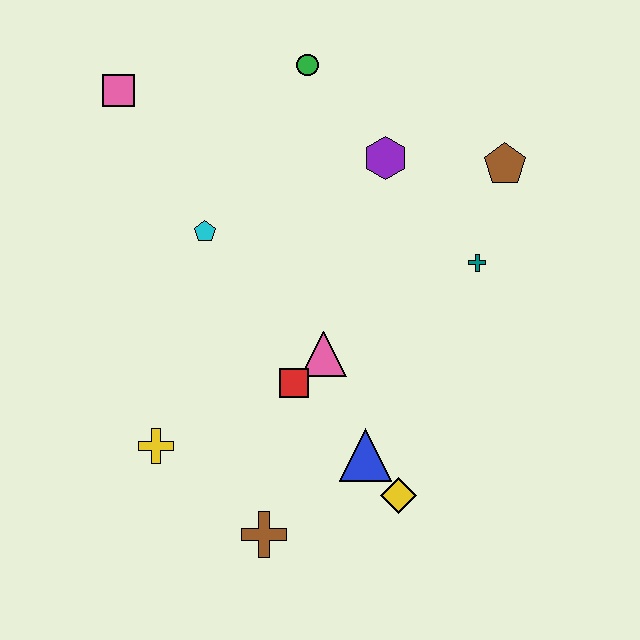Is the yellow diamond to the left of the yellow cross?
No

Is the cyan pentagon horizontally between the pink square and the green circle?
Yes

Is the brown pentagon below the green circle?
Yes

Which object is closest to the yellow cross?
The brown cross is closest to the yellow cross.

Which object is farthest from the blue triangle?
The pink square is farthest from the blue triangle.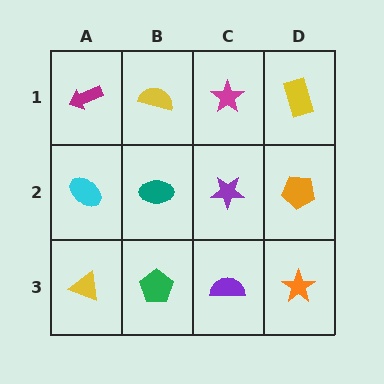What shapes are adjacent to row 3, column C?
A purple star (row 2, column C), a green pentagon (row 3, column B), an orange star (row 3, column D).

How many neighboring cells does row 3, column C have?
3.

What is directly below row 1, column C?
A purple star.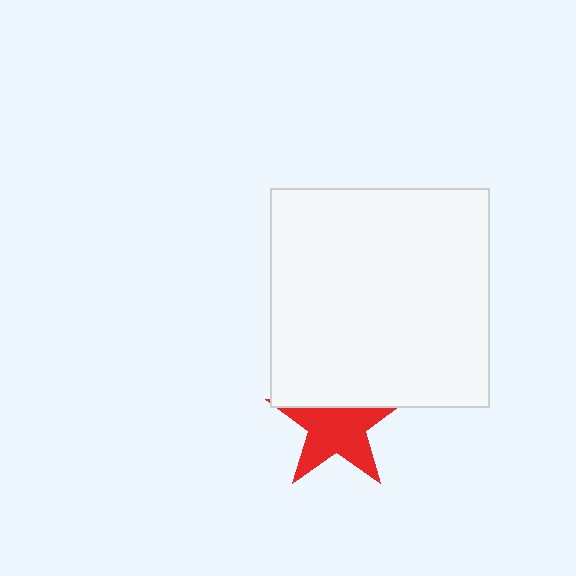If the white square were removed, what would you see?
You would see the complete red star.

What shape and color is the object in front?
The object in front is a white square.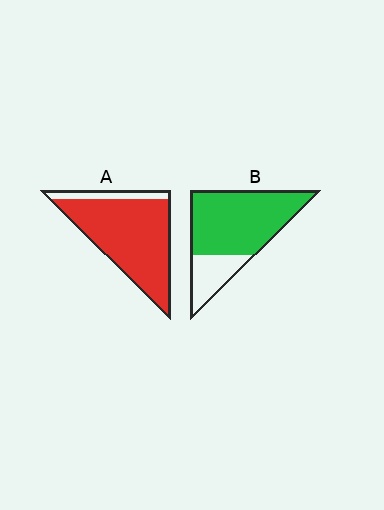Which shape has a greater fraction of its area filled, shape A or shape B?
Shape A.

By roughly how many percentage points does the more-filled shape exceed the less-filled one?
By roughly 10 percentage points (A over B).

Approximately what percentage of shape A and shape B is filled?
A is approximately 85% and B is approximately 75%.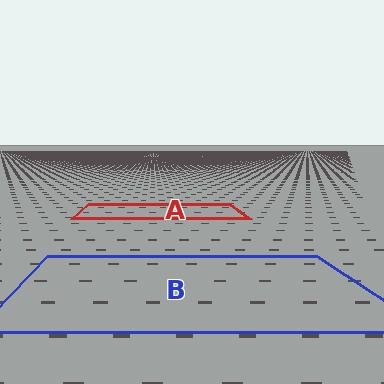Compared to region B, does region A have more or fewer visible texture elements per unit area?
Region A has more texture elements per unit area — they are packed more densely because it is farther away.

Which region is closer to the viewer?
Region B is closer. The texture elements there are larger and more spread out.